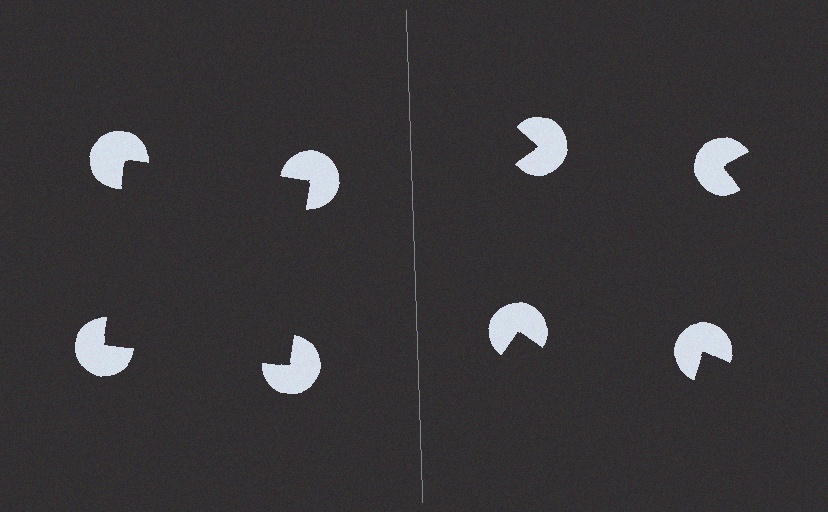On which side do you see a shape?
An illusory square appears on the left side. On the right side the wedge cuts are rotated, so no coherent shape forms.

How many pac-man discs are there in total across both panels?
8 — 4 on each side.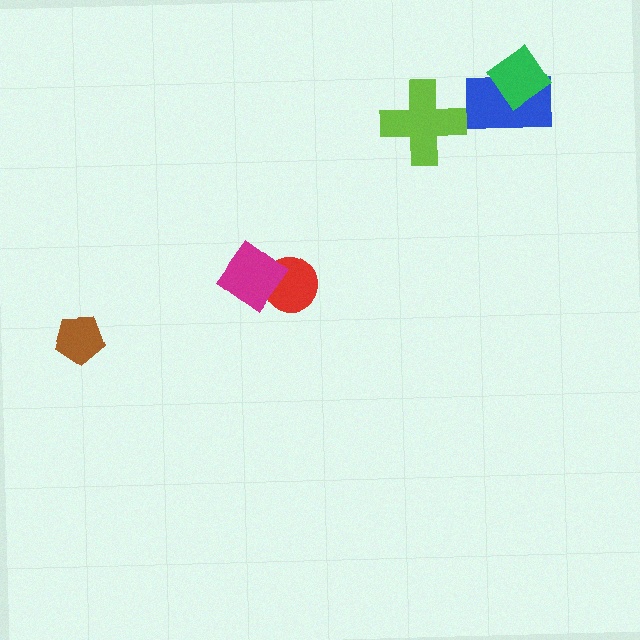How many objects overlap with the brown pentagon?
0 objects overlap with the brown pentagon.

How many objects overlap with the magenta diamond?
1 object overlaps with the magenta diamond.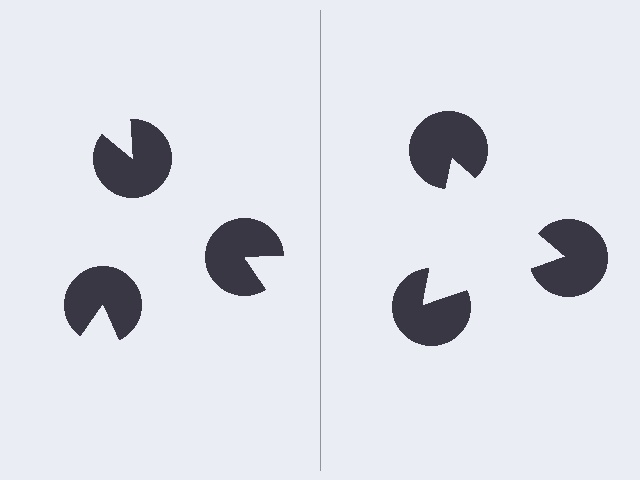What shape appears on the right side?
An illusory triangle.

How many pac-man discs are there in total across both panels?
6 — 3 on each side.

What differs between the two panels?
The pac-man discs are positioned identically on both sides; only the wedge orientations differ. On the right they align to a triangle; on the left they are misaligned.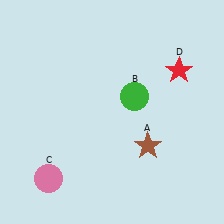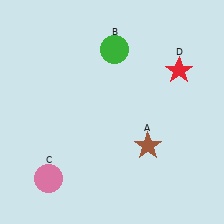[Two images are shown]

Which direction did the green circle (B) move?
The green circle (B) moved up.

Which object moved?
The green circle (B) moved up.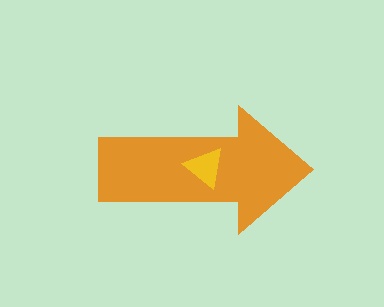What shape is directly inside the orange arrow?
The yellow triangle.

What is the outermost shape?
The orange arrow.